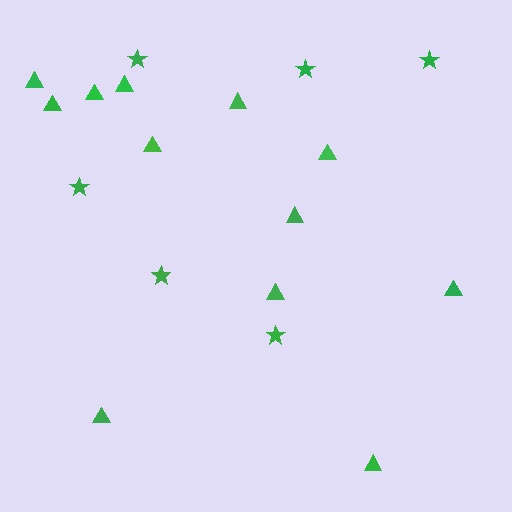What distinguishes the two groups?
There are 2 groups: one group of triangles (12) and one group of stars (6).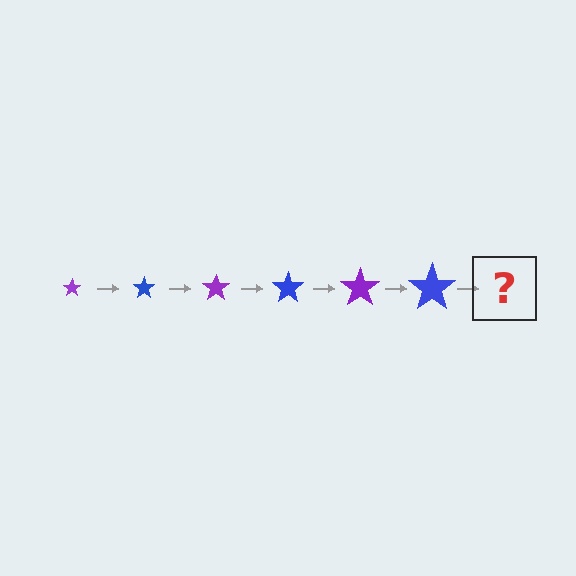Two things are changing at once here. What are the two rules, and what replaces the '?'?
The two rules are that the star grows larger each step and the color cycles through purple and blue. The '?' should be a purple star, larger than the previous one.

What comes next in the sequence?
The next element should be a purple star, larger than the previous one.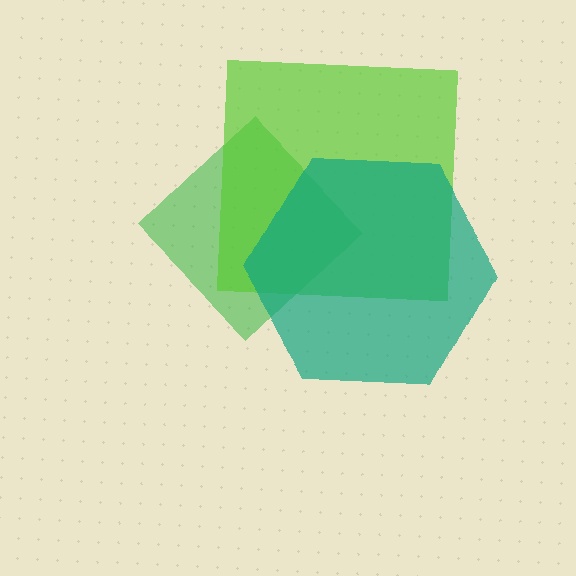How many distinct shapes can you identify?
There are 3 distinct shapes: a green diamond, a lime square, a teal hexagon.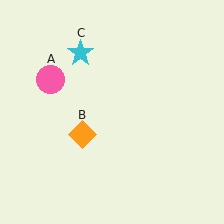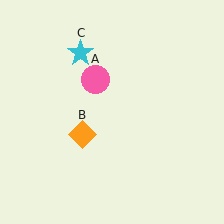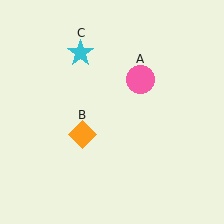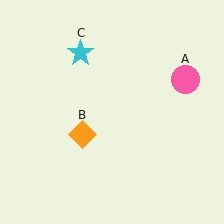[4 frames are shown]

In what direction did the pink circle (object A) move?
The pink circle (object A) moved right.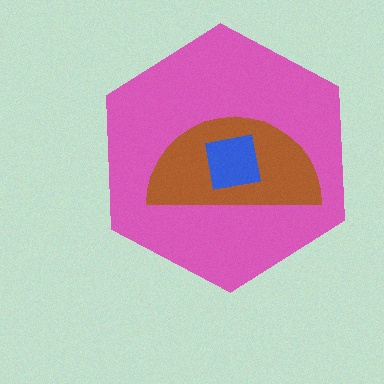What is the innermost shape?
The blue square.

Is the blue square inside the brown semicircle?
Yes.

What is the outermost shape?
The pink hexagon.